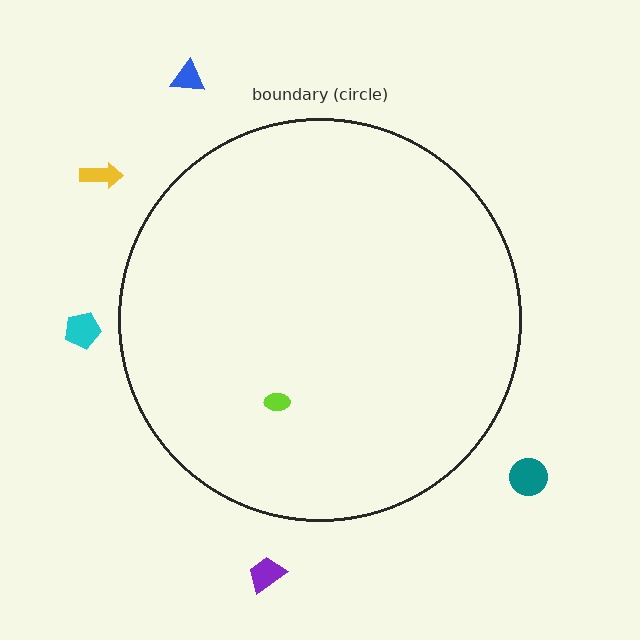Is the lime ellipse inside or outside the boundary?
Inside.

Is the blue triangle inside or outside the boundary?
Outside.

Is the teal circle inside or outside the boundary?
Outside.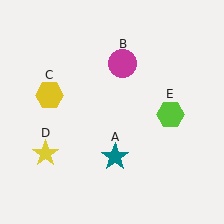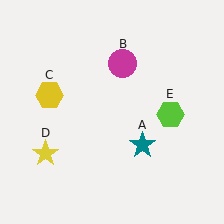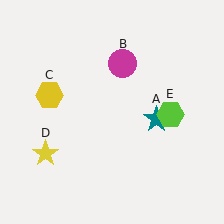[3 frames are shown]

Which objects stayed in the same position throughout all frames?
Magenta circle (object B) and yellow hexagon (object C) and yellow star (object D) and lime hexagon (object E) remained stationary.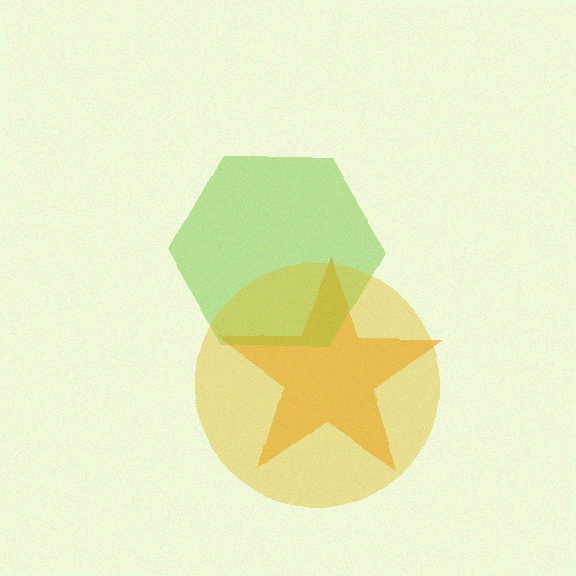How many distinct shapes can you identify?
There are 3 distinct shapes: an orange star, a lime hexagon, a yellow circle.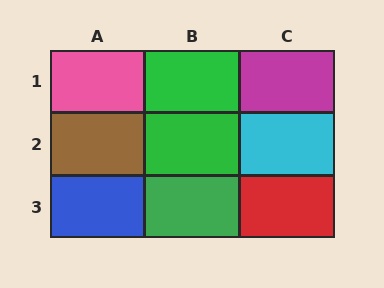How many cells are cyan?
1 cell is cyan.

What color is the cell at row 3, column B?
Green.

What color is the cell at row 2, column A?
Brown.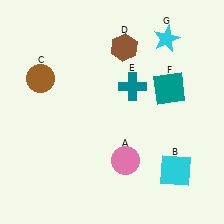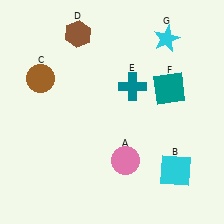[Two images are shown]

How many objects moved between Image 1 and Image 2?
1 object moved between the two images.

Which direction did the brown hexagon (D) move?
The brown hexagon (D) moved left.